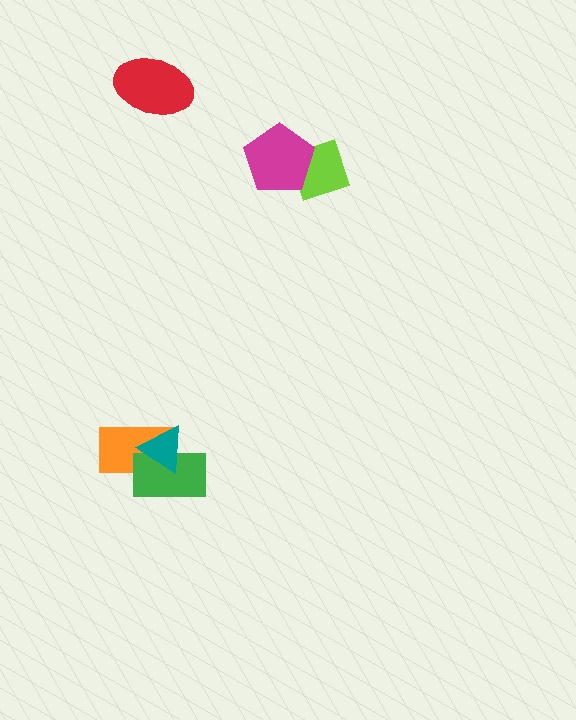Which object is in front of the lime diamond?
The magenta pentagon is in front of the lime diamond.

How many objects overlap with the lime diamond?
1 object overlaps with the lime diamond.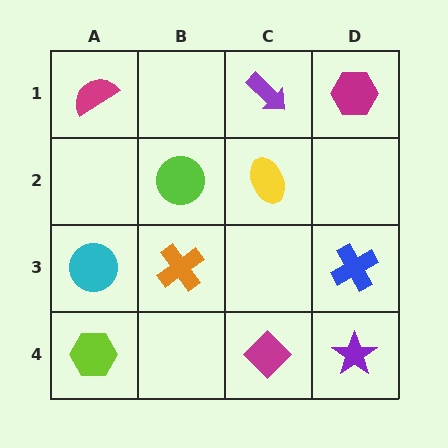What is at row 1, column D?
A magenta hexagon.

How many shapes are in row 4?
3 shapes.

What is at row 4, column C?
A magenta diamond.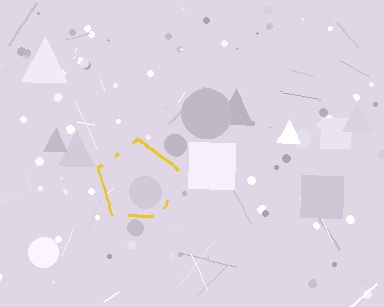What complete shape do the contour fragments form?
The contour fragments form a pentagon.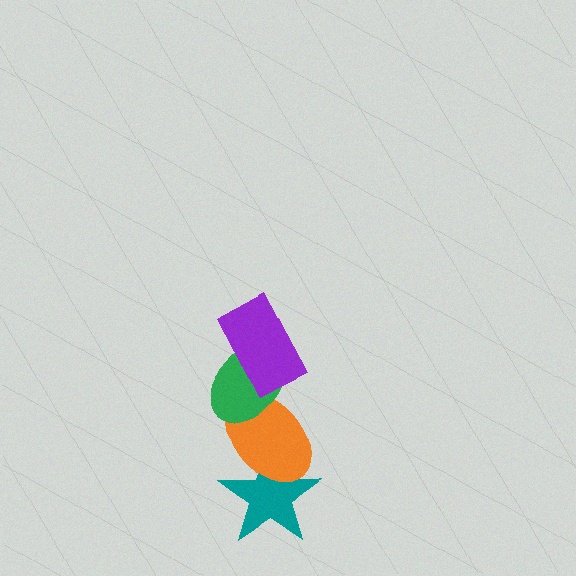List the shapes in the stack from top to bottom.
From top to bottom: the purple rectangle, the green ellipse, the orange ellipse, the teal star.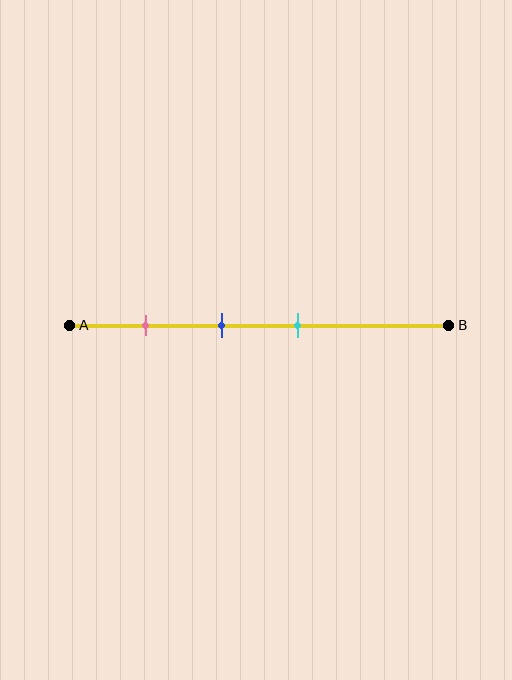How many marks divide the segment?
There are 3 marks dividing the segment.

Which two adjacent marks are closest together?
The blue and cyan marks are the closest adjacent pair.